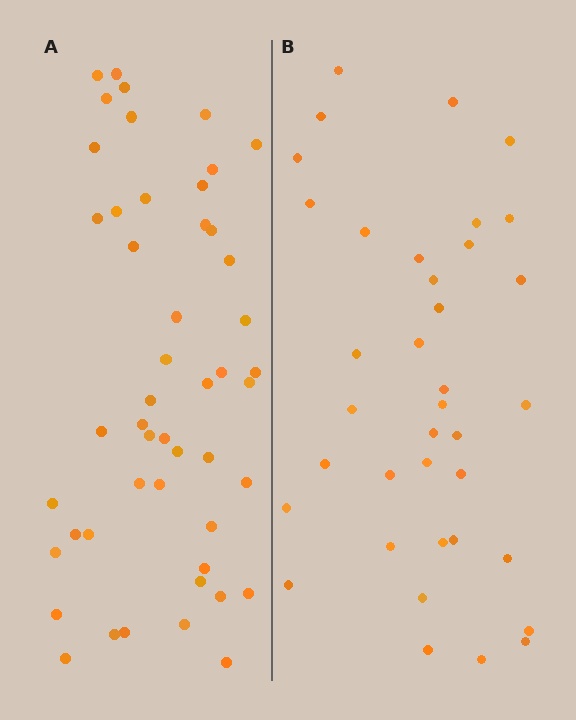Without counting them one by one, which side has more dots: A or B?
Region A (the left region) has more dots.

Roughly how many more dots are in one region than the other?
Region A has roughly 12 or so more dots than region B.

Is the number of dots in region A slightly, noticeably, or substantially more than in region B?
Region A has noticeably more, but not dramatically so. The ratio is roughly 1.3 to 1.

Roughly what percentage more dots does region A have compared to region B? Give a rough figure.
About 30% more.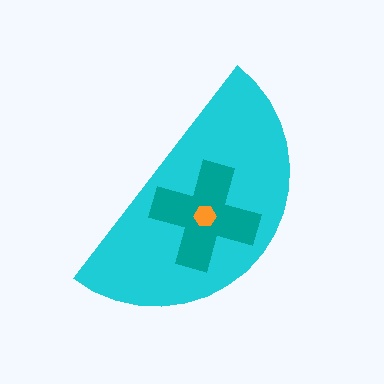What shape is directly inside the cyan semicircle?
The teal cross.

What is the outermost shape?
The cyan semicircle.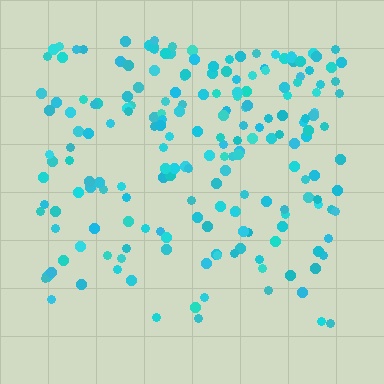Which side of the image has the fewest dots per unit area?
The bottom.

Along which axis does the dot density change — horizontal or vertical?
Vertical.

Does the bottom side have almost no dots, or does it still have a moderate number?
Still a moderate number, just noticeably fewer than the top.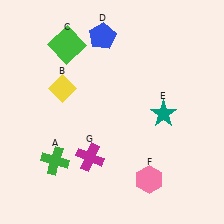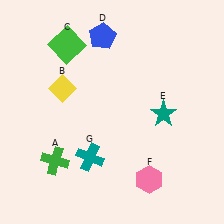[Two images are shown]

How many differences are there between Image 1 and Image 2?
There is 1 difference between the two images.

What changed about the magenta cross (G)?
In Image 1, G is magenta. In Image 2, it changed to teal.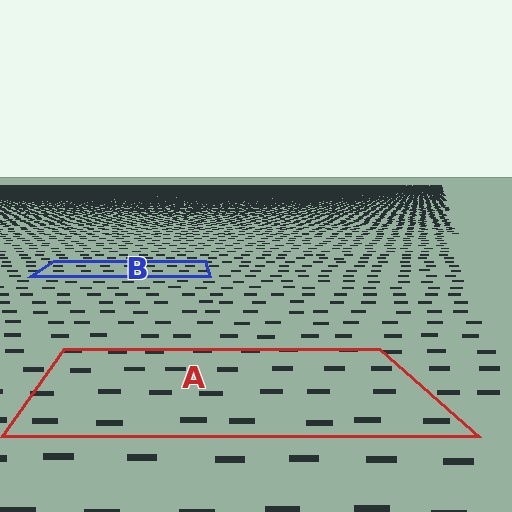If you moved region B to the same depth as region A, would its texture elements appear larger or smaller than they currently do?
They would appear larger. At a closer depth, the same texture elements are projected at a bigger on-screen size.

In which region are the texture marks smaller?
The texture marks are smaller in region B, because it is farther away.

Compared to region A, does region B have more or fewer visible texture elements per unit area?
Region B has more texture elements per unit area — they are packed more densely because it is farther away.